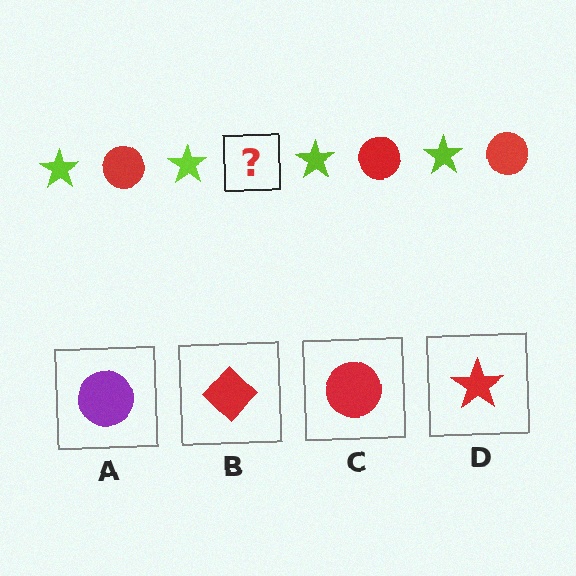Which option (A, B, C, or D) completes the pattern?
C.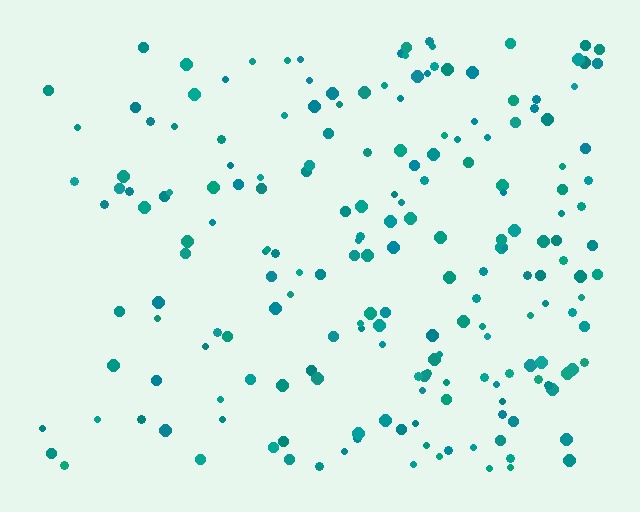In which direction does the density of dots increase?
From left to right, with the right side densest.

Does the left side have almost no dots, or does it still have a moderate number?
Still a moderate number, just noticeably fewer than the right.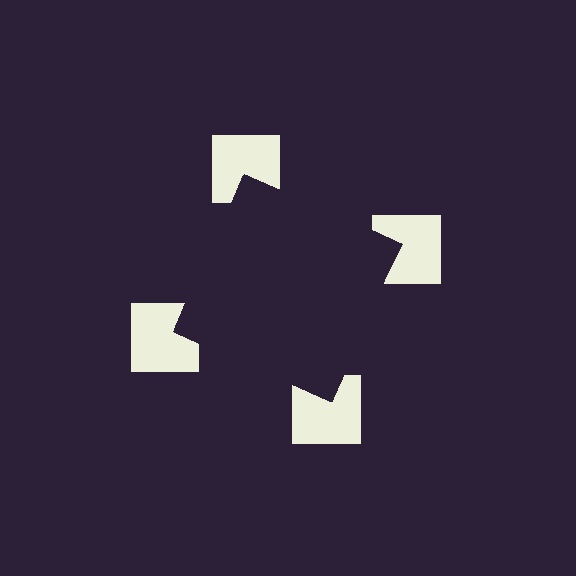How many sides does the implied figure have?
4 sides.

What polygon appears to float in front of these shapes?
An illusory square — its edges are inferred from the aligned wedge cuts in the notched squares, not physically drawn.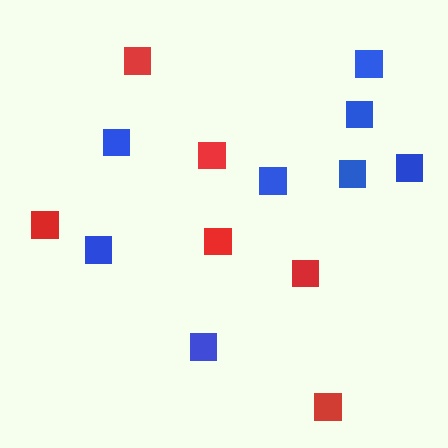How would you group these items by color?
There are 2 groups: one group of blue squares (8) and one group of red squares (6).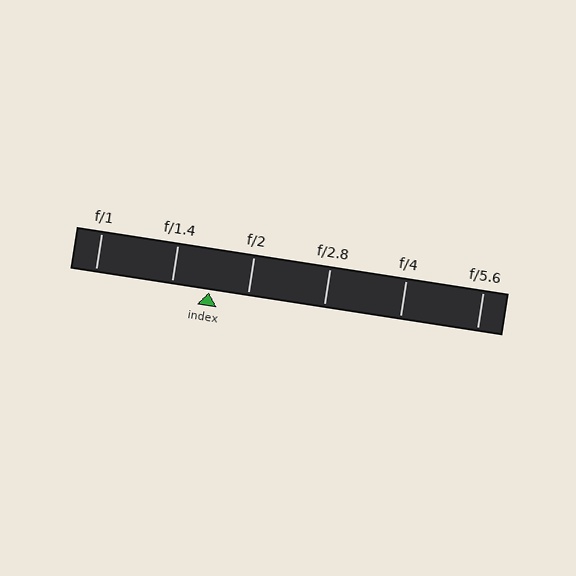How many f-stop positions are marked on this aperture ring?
There are 6 f-stop positions marked.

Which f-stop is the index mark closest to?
The index mark is closest to f/2.